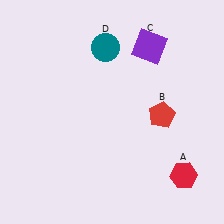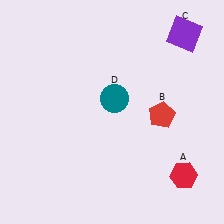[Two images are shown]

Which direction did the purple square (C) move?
The purple square (C) moved right.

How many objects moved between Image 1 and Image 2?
2 objects moved between the two images.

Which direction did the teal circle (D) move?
The teal circle (D) moved down.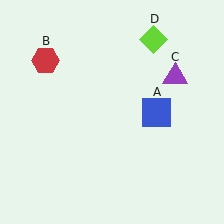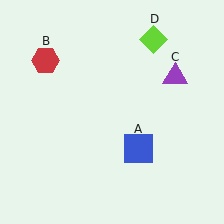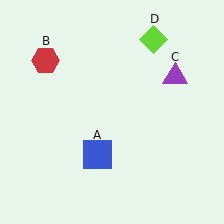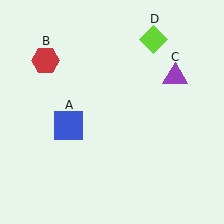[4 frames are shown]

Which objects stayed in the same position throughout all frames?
Red hexagon (object B) and purple triangle (object C) and lime diamond (object D) remained stationary.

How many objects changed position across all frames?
1 object changed position: blue square (object A).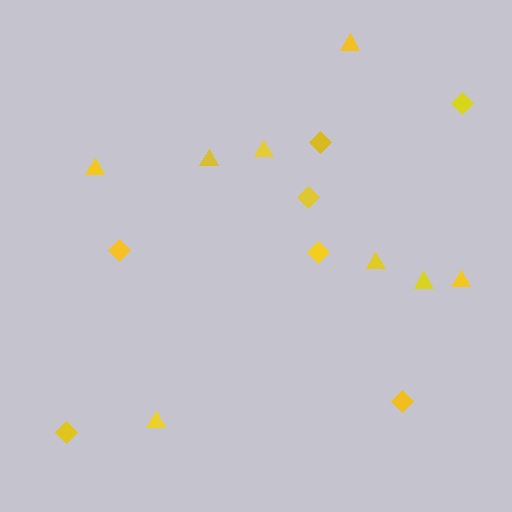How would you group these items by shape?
There are 2 groups: one group of diamonds (7) and one group of triangles (8).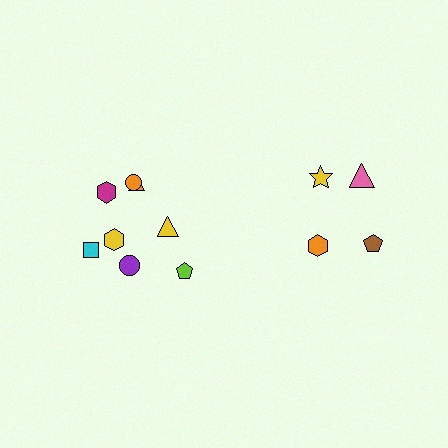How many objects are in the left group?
There are 8 objects.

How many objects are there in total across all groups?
There are 12 objects.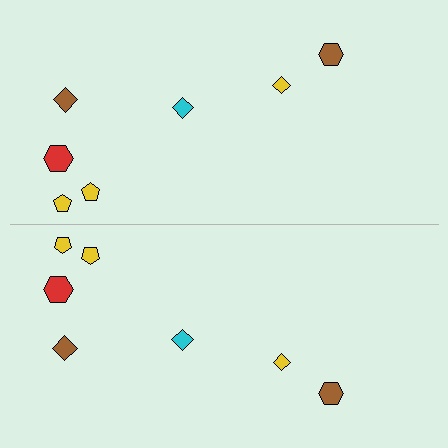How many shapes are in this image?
There are 14 shapes in this image.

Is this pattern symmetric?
Yes, this pattern has bilateral (reflection) symmetry.